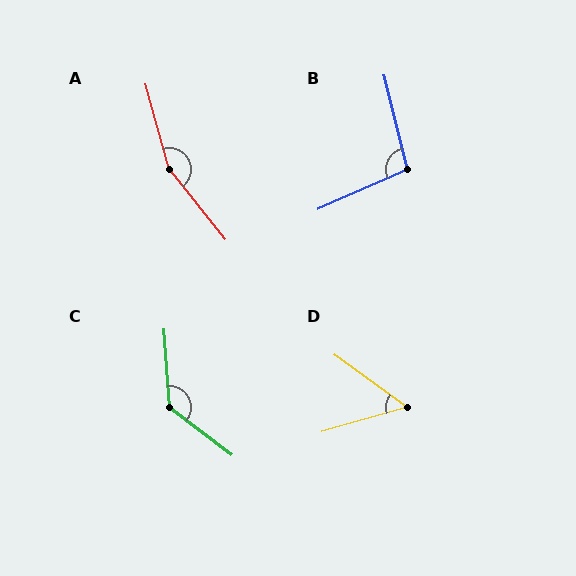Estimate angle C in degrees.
Approximately 131 degrees.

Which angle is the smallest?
D, at approximately 52 degrees.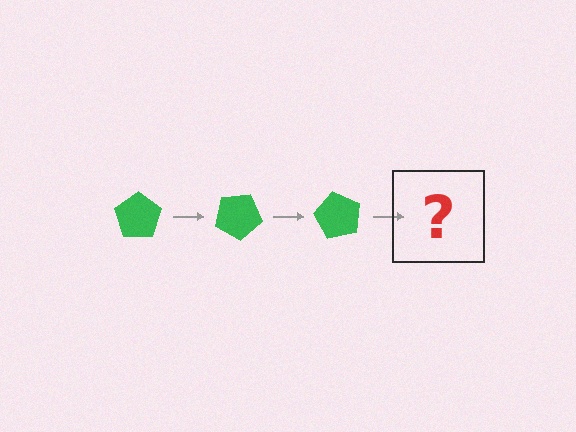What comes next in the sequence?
The next element should be a green pentagon rotated 90 degrees.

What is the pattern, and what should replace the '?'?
The pattern is that the pentagon rotates 30 degrees each step. The '?' should be a green pentagon rotated 90 degrees.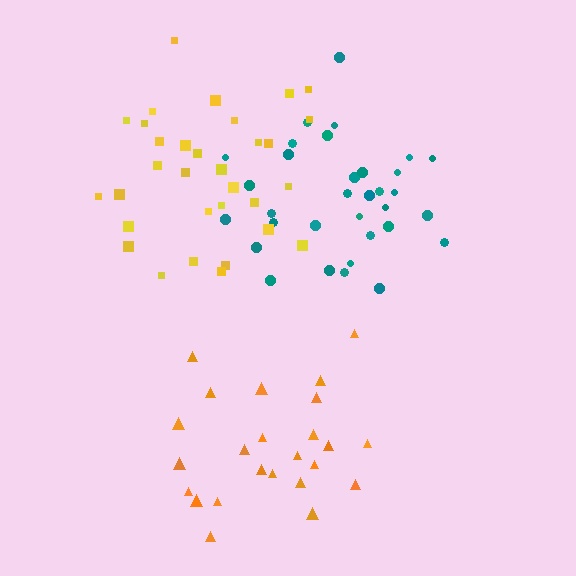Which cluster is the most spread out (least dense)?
Orange.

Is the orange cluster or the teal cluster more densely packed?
Teal.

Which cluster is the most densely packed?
Teal.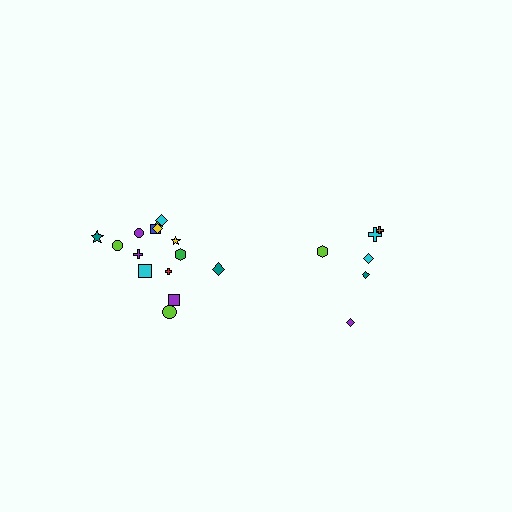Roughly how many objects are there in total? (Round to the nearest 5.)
Roughly 20 objects in total.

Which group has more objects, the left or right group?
The left group.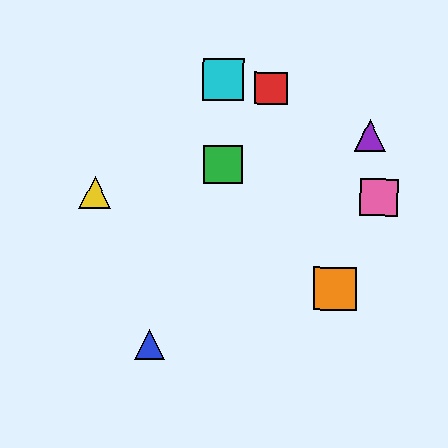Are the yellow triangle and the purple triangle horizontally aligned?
No, the yellow triangle is at y≈193 and the purple triangle is at y≈136.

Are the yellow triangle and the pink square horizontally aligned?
Yes, both are at y≈193.